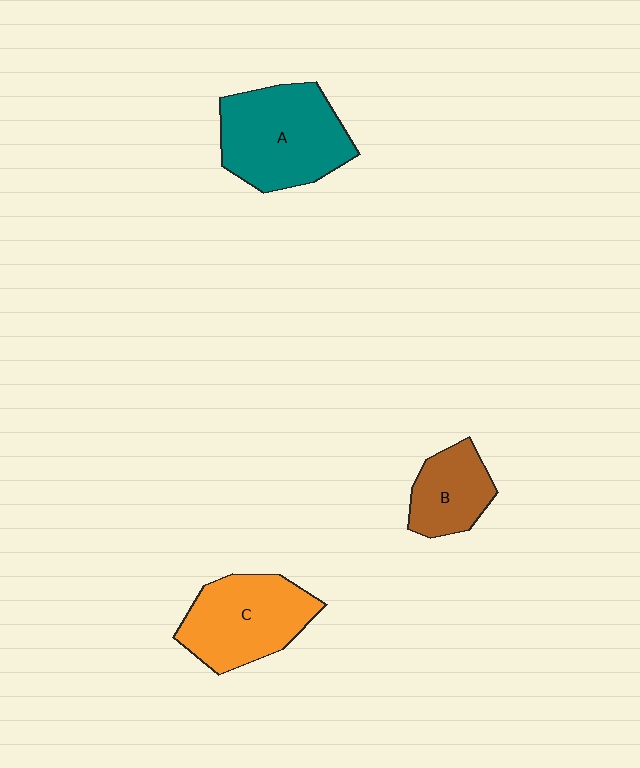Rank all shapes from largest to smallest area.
From largest to smallest: A (teal), C (orange), B (brown).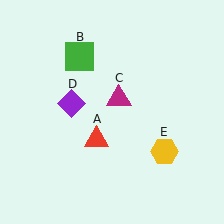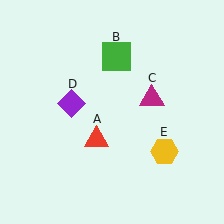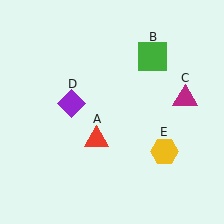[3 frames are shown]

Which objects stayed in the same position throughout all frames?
Red triangle (object A) and purple diamond (object D) and yellow hexagon (object E) remained stationary.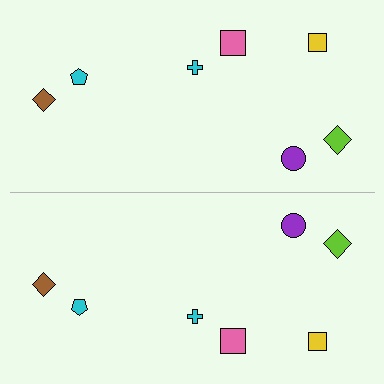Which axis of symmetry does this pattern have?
The pattern has a horizontal axis of symmetry running through the center of the image.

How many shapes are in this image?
There are 14 shapes in this image.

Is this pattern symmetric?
Yes, this pattern has bilateral (reflection) symmetry.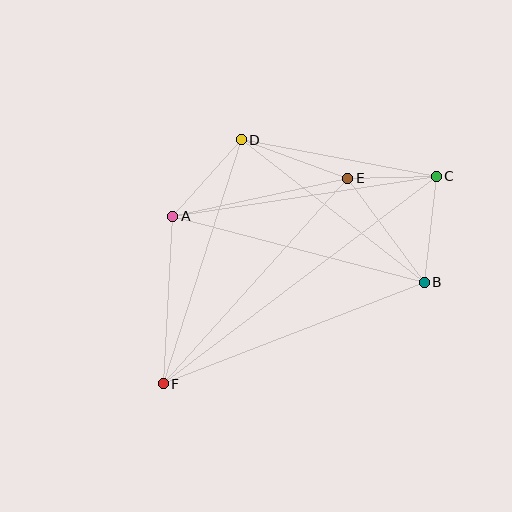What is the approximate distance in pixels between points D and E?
The distance between D and E is approximately 113 pixels.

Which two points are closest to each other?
Points C and E are closest to each other.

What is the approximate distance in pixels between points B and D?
The distance between B and D is approximately 232 pixels.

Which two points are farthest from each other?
Points C and F are farthest from each other.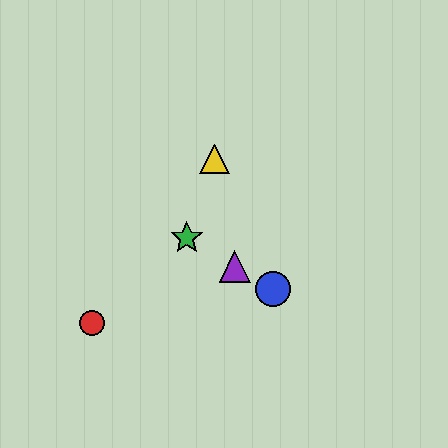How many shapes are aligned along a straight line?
3 shapes (the blue circle, the green star, the purple triangle) are aligned along a straight line.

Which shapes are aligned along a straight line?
The blue circle, the green star, the purple triangle are aligned along a straight line.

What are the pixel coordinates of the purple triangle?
The purple triangle is at (235, 266).